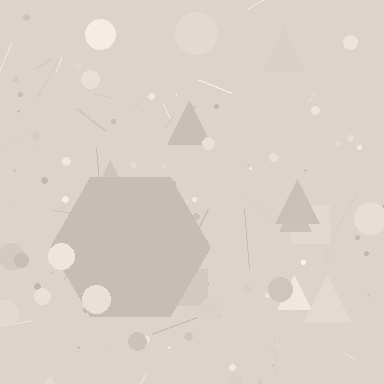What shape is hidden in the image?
A hexagon is hidden in the image.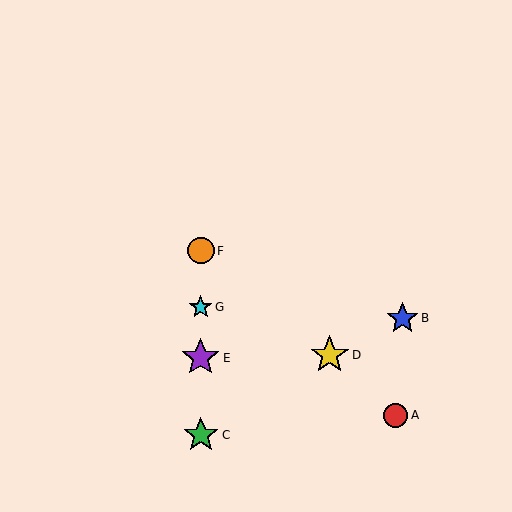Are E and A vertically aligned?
No, E is at x≈201 and A is at x≈396.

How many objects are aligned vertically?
4 objects (C, E, F, G) are aligned vertically.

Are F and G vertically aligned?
Yes, both are at x≈201.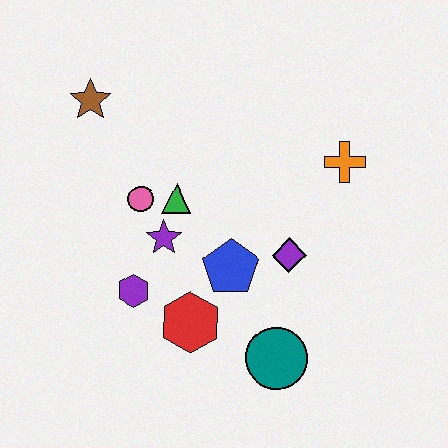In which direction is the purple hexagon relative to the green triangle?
The purple hexagon is below the green triangle.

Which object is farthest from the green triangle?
The teal circle is farthest from the green triangle.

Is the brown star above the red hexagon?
Yes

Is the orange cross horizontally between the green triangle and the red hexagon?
No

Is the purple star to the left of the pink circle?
No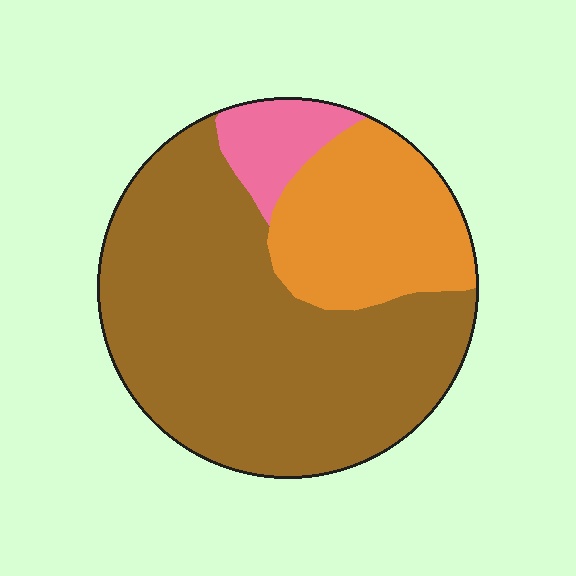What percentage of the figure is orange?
Orange covers about 25% of the figure.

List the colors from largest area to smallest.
From largest to smallest: brown, orange, pink.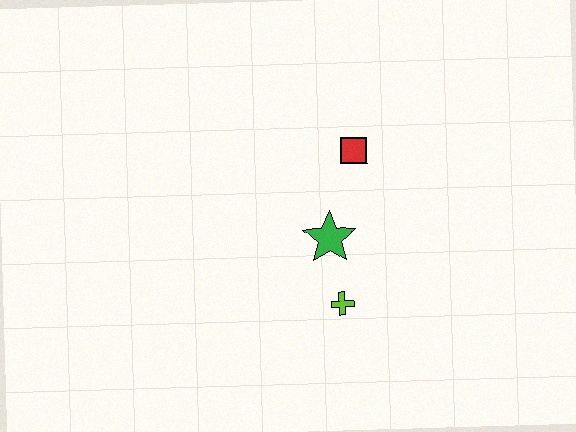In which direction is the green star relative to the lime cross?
The green star is above the lime cross.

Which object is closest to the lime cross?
The green star is closest to the lime cross.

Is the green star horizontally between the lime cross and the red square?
No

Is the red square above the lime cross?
Yes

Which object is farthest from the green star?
The red square is farthest from the green star.